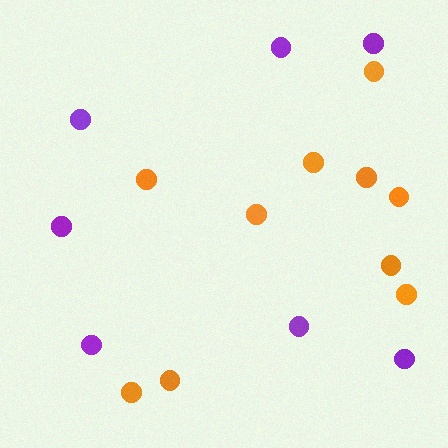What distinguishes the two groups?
There are 2 groups: one group of orange circles (10) and one group of purple circles (7).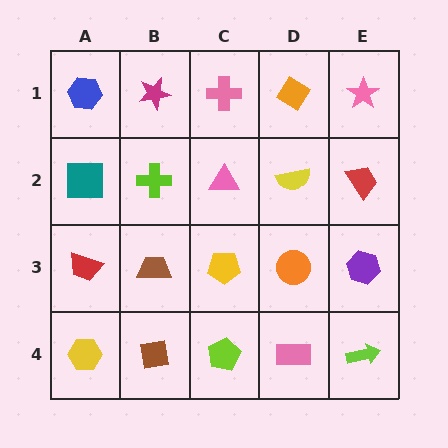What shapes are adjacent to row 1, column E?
A red trapezoid (row 2, column E), an orange diamond (row 1, column D).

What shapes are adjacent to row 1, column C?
A pink triangle (row 2, column C), a magenta star (row 1, column B), an orange diamond (row 1, column D).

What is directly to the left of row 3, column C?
A brown trapezoid.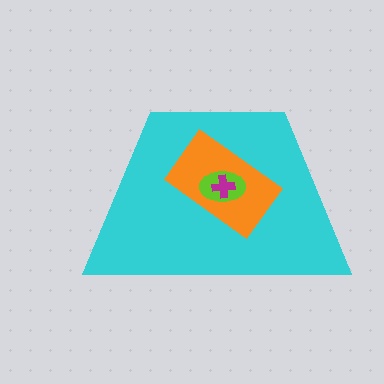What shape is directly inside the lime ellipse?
The magenta cross.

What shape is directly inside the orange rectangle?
The lime ellipse.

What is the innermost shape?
The magenta cross.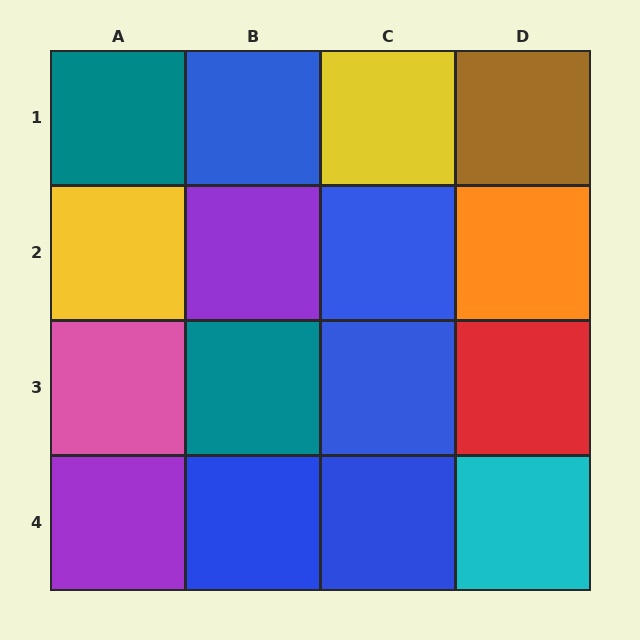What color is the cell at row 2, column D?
Orange.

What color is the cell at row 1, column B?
Blue.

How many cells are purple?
2 cells are purple.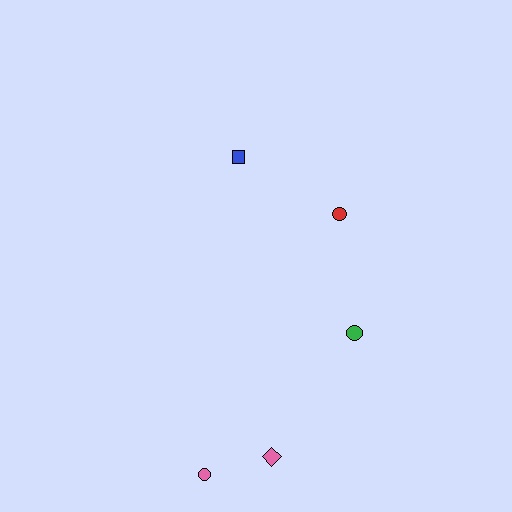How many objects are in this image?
There are 5 objects.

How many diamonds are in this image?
There is 1 diamond.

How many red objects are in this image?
There is 1 red object.